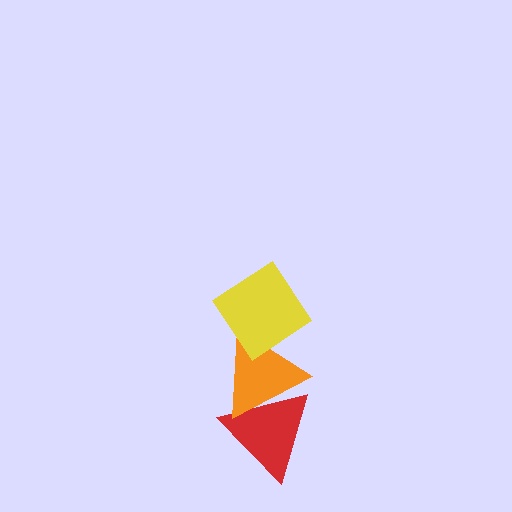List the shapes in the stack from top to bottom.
From top to bottom: the yellow diamond, the orange triangle, the red triangle.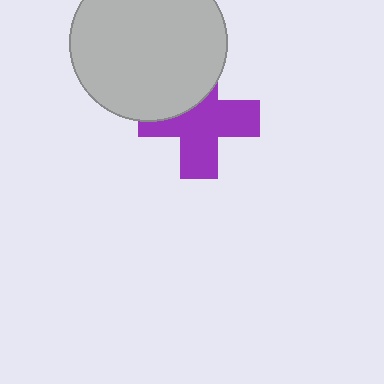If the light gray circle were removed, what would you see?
You would see the complete purple cross.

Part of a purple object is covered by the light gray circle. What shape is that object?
It is a cross.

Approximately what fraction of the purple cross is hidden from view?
Roughly 33% of the purple cross is hidden behind the light gray circle.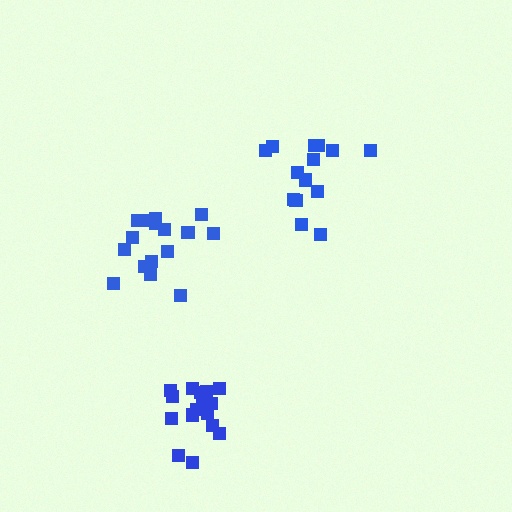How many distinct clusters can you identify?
There are 3 distinct clusters.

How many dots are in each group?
Group 1: 16 dots, Group 2: 14 dots, Group 3: 17 dots (47 total).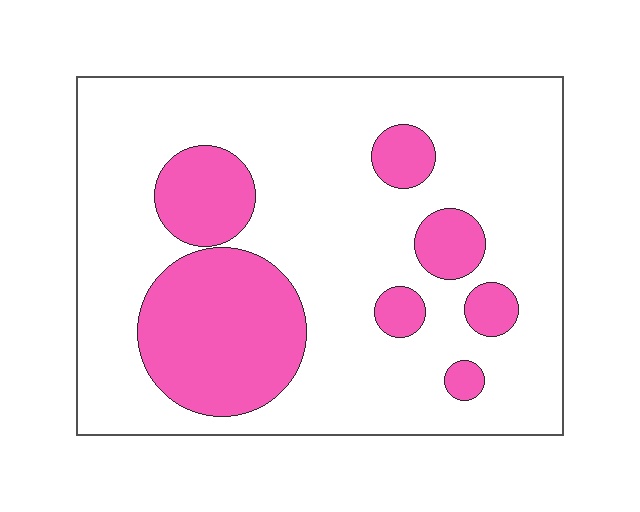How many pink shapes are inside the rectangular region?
7.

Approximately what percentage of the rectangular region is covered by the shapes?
Approximately 25%.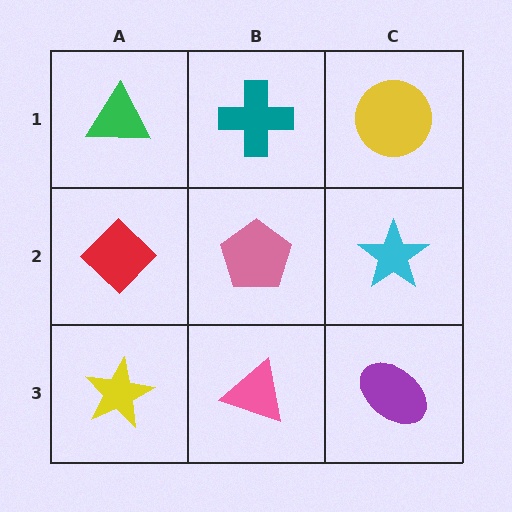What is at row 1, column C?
A yellow circle.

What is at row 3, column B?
A pink triangle.